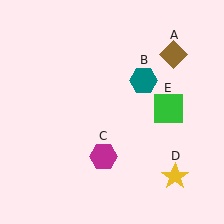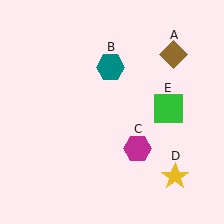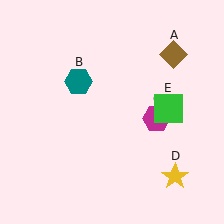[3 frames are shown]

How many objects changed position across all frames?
2 objects changed position: teal hexagon (object B), magenta hexagon (object C).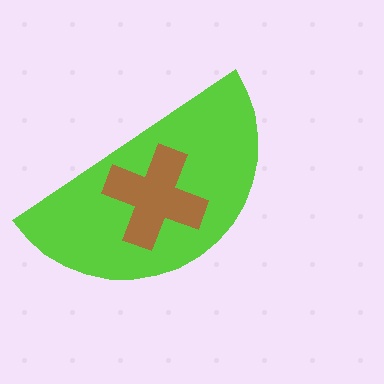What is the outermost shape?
The lime semicircle.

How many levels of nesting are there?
2.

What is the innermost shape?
The brown cross.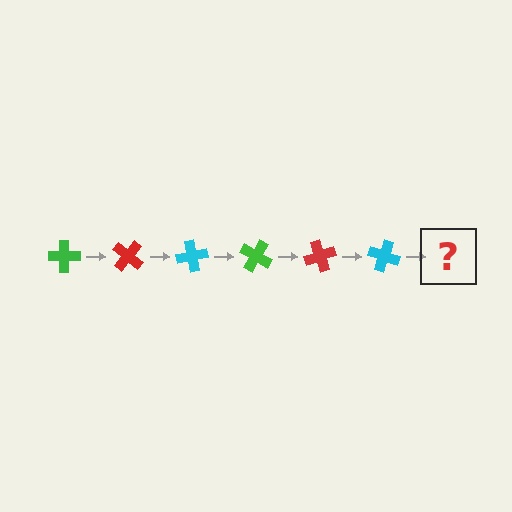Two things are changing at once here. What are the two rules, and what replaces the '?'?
The two rules are that it rotates 40 degrees each step and the color cycles through green, red, and cyan. The '?' should be a green cross, rotated 240 degrees from the start.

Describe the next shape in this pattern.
It should be a green cross, rotated 240 degrees from the start.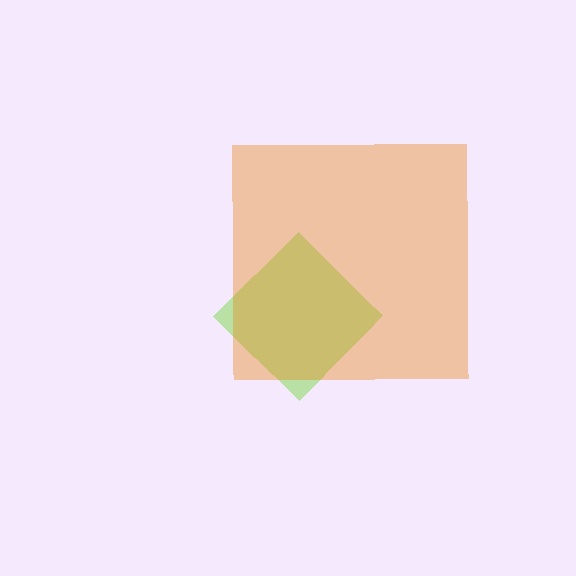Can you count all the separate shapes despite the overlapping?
Yes, there are 2 separate shapes.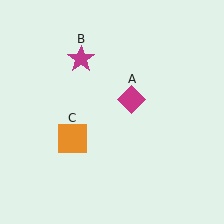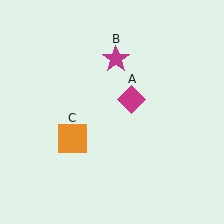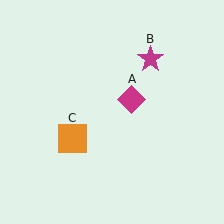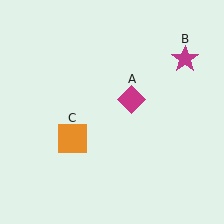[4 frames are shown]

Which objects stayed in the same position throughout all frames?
Magenta diamond (object A) and orange square (object C) remained stationary.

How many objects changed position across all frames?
1 object changed position: magenta star (object B).